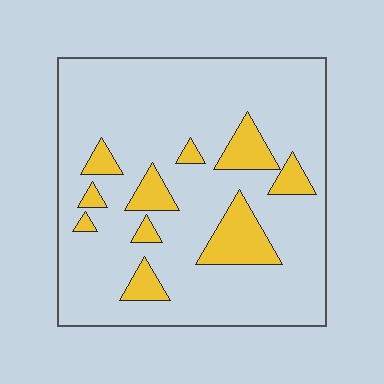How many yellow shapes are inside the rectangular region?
10.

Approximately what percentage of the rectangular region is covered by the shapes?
Approximately 15%.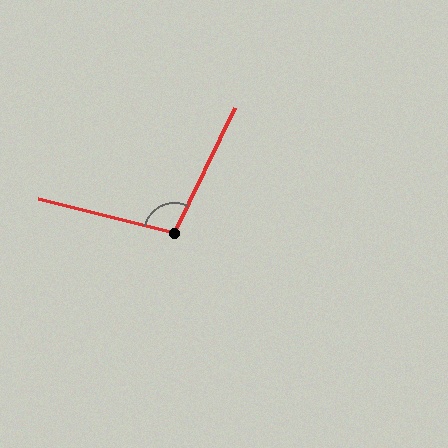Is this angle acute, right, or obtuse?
It is obtuse.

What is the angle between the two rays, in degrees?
Approximately 102 degrees.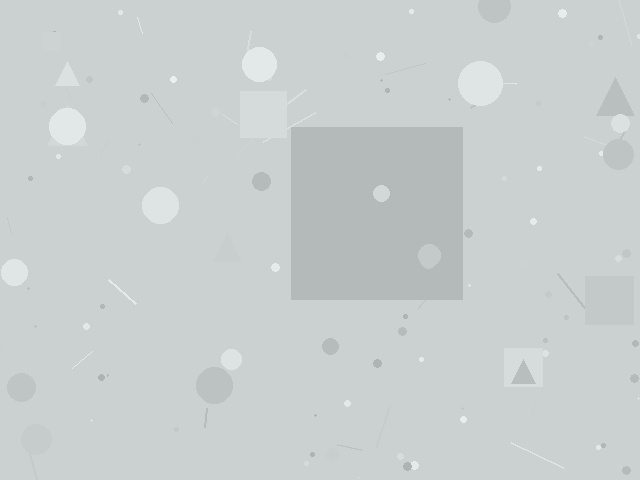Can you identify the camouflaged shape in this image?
The camouflaged shape is a square.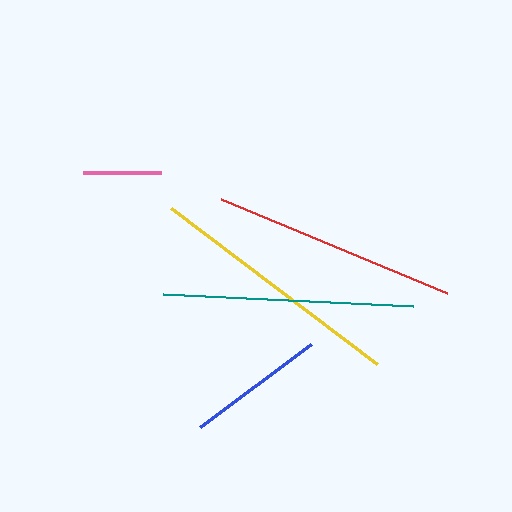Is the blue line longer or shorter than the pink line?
The blue line is longer than the pink line.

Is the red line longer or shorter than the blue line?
The red line is longer than the blue line.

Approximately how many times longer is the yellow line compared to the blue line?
The yellow line is approximately 1.9 times the length of the blue line.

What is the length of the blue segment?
The blue segment is approximately 139 pixels long.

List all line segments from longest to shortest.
From longest to shortest: yellow, teal, red, blue, pink.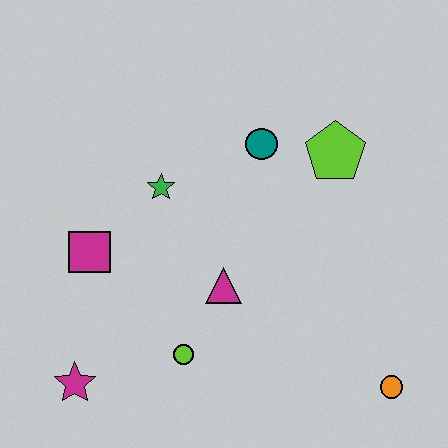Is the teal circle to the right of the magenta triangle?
Yes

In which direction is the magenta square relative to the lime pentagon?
The magenta square is to the left of the lime pentagon.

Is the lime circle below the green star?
Yes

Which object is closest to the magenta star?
The lime circle is closest to the magenta star.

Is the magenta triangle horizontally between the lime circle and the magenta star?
No